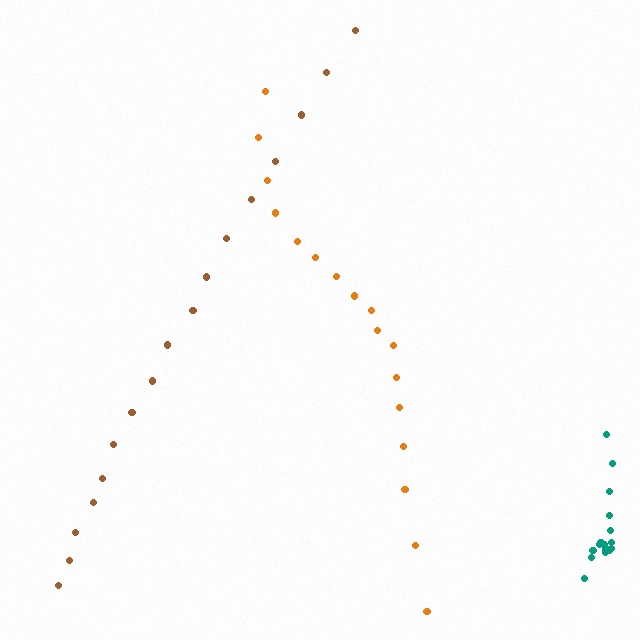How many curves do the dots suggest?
There are 3 distinct paths.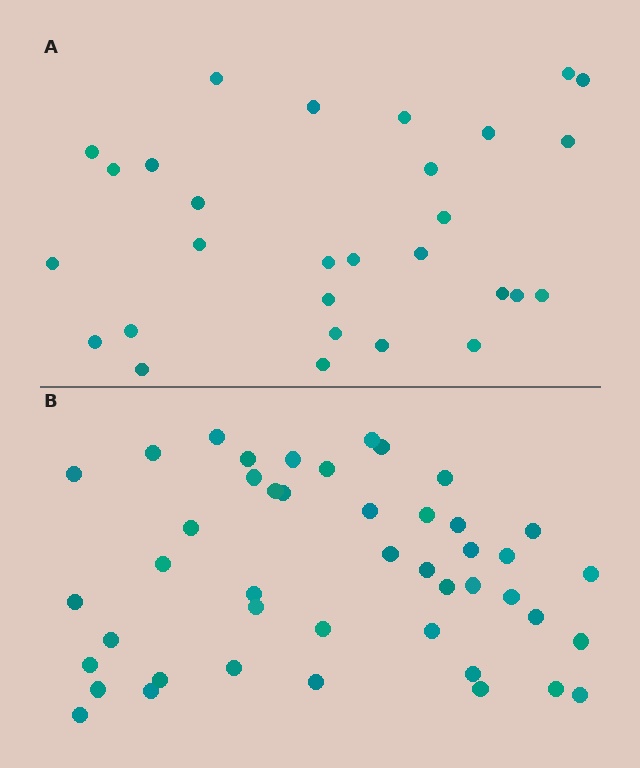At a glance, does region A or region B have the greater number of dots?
Region B (the bottom region) has more dots.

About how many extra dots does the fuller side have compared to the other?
Region B has approximately 15 more dots than region A.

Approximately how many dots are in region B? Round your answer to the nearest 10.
About 40 dots. (The exact count is 45, which rounds to 40.)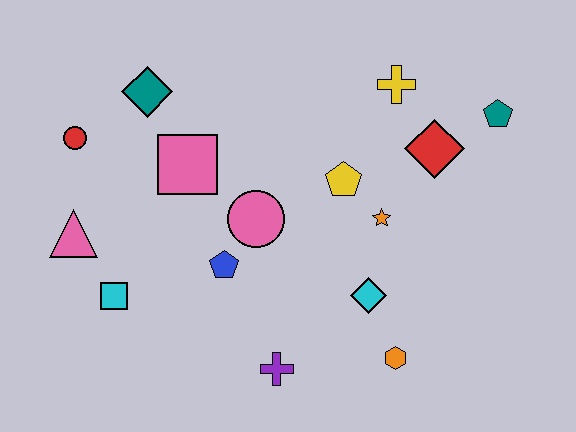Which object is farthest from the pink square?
The teal pentagon is farthest from the pink square.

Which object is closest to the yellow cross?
The red diamond is closest to the yellow cross.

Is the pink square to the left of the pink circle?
Yes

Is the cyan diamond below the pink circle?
Yes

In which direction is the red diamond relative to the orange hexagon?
The red diamond is above the orange hexagon.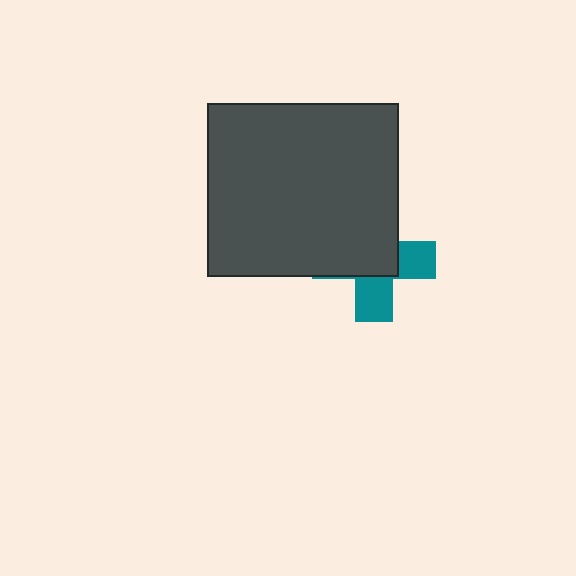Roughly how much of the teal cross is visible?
A small part of it is visible (roughly 39%).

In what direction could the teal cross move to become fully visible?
The teal cross could move toward the lower-right. That would shift it out from behind the dark gray rectangle entirely.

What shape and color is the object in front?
The object in front is a dark gray rectangle.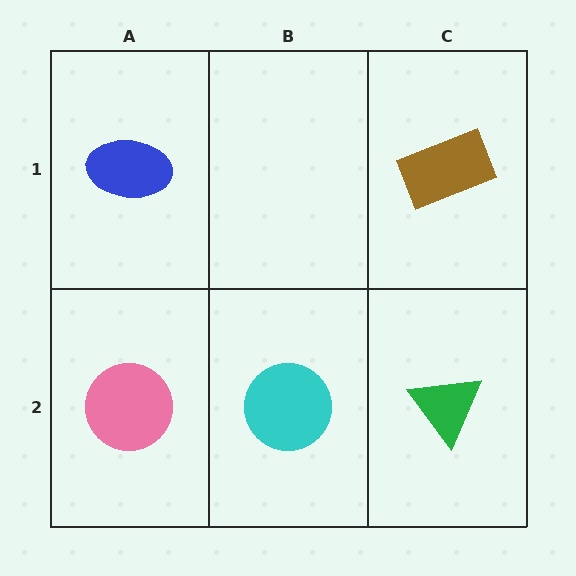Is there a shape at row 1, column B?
No, that cell is empty.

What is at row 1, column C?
A brown rectangle.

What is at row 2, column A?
A pink circle.